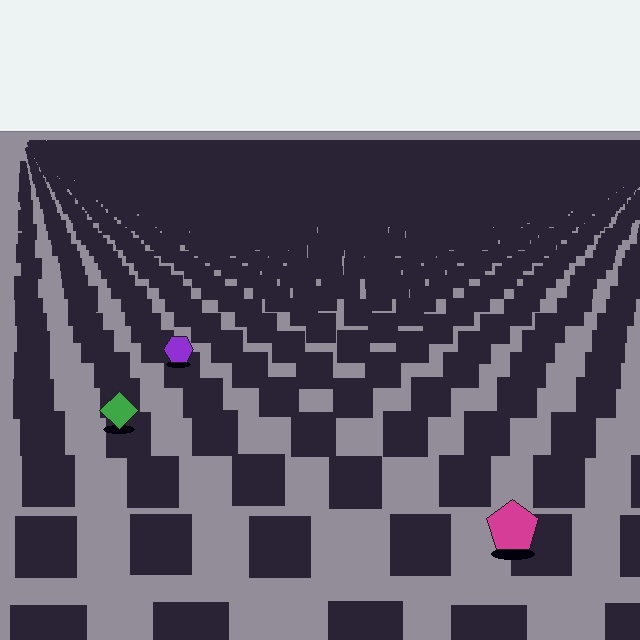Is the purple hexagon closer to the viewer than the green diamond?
No. The green diamond is closer — you can tell from the texture gradient: the ground texture is coarser near it.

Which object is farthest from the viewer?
The purple hexagon is farthest from the viewer. It appears smaller and the ground texture around it is denser.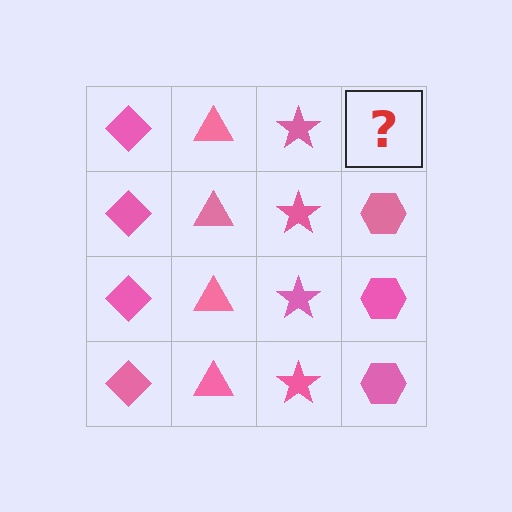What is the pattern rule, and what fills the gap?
The rule is that each column has a consistent shape. The gap should be filled with a pink hexagon.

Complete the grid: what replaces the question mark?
The question mark should be replaced with a pink hexagon.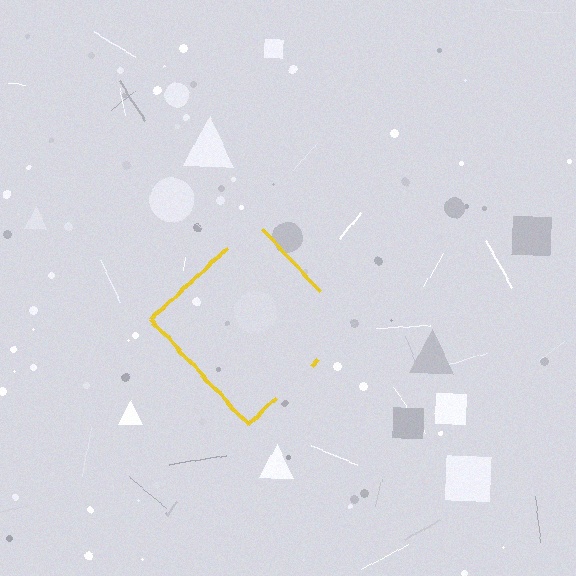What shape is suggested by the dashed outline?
The dashed outline suggests a diamond.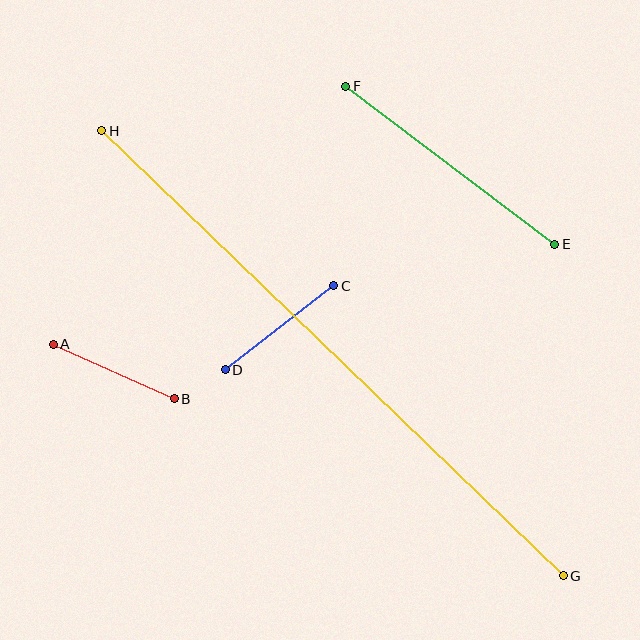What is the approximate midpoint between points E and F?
The midpoint is at approximately (450, 165) pixels.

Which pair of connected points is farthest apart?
Points G and H are farthest apart.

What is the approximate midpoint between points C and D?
The midpoint is at approximately (279, 328) pixels.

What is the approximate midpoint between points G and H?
The midpoint is at approximately (333, 353) pixels.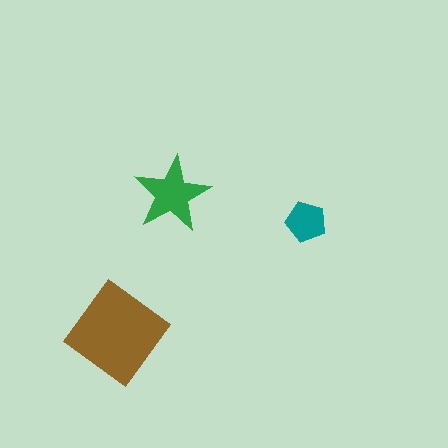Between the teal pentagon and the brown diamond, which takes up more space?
The brown diamond.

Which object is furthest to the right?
The teal pentagon is rightmost.